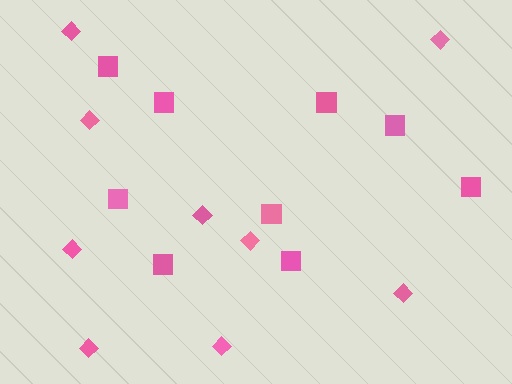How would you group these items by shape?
There are 2 groups: one group of squares (9) and one group of diamonds (9).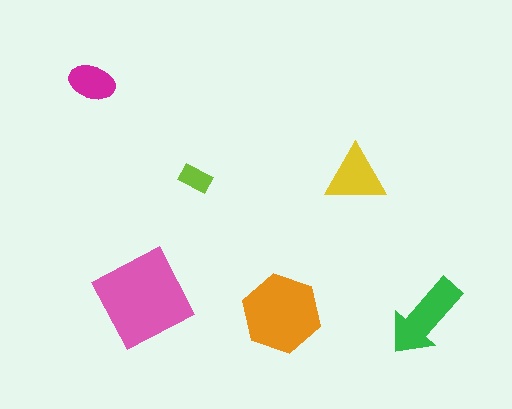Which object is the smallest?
The lime rectangle.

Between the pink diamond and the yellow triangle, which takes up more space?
The pink diamond.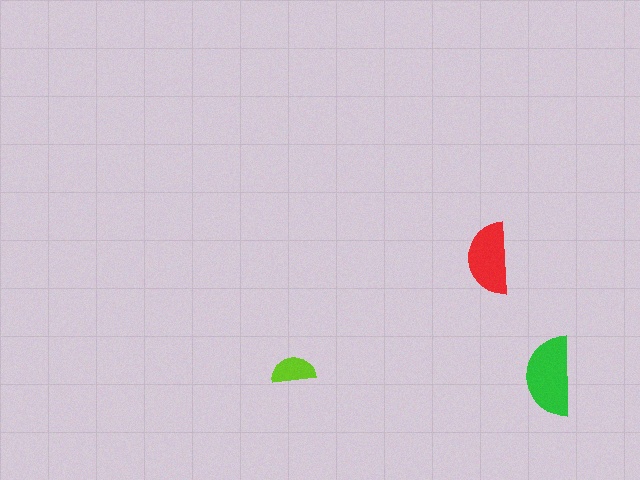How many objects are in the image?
There are 3 objects in the image.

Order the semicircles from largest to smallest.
the green one, the red one, the lime one.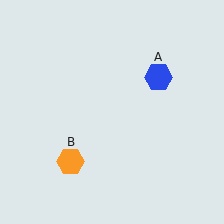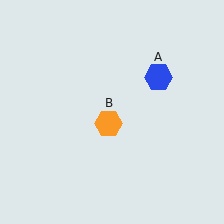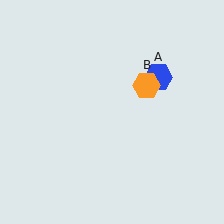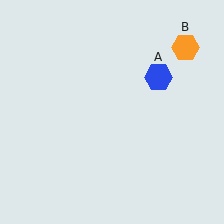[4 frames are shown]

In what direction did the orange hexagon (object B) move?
The orange hexagon (object B) moved up and to the right.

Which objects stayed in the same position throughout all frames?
Blue hexagon (object A) remained stationary.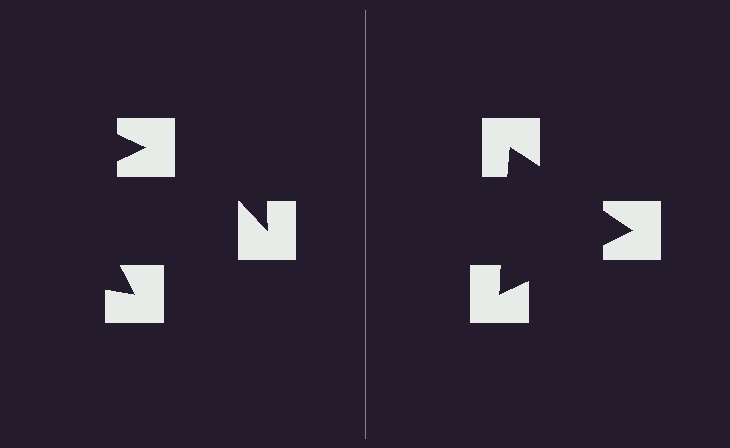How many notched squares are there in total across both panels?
6 — 3 on each side.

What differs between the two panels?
The notched squares are positioned identically on both sides; only the wedge orientations differ. On the right they align to a triangle; on the left they are misaligned.